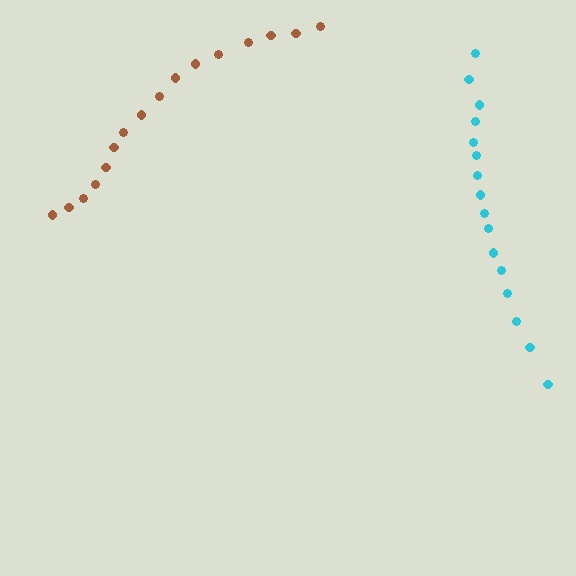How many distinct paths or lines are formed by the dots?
There are 2 distinct paths.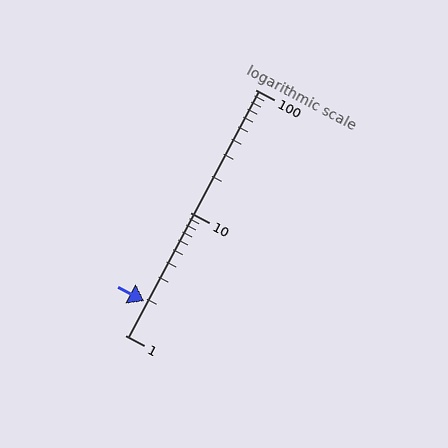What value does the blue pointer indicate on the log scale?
The pointer indicates approximately 1.9.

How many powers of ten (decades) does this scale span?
The scale spans 2 decades, from 1 to 100.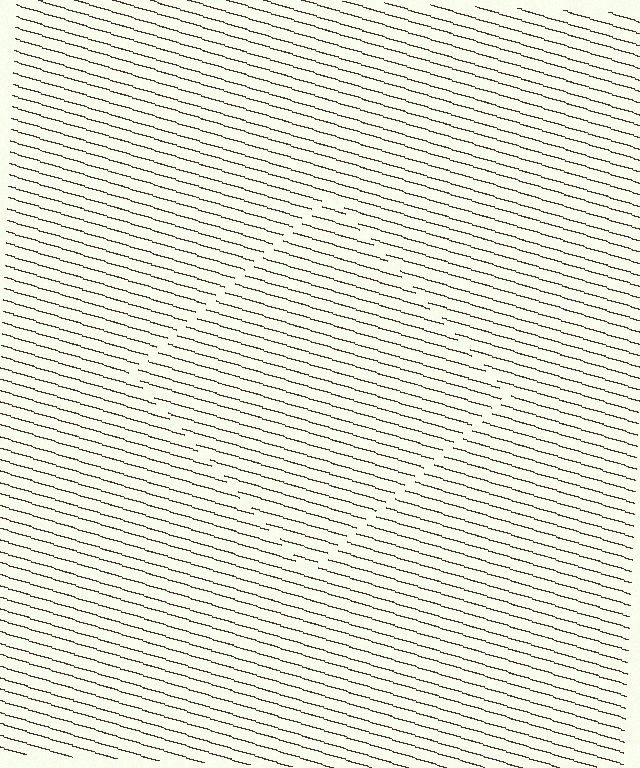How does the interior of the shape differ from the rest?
The interior of the shape contains the same grating, shifted by half a period — the contour is defined by the phase discontinuity where line-ends from the inner and outer gratings abut.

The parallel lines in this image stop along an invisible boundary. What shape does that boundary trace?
An illusory square. The interior of the shape contains the same grating, shifted by half a period — the contour is defined by the phase discontinuity where line-ends from the inner and outer gratings abut.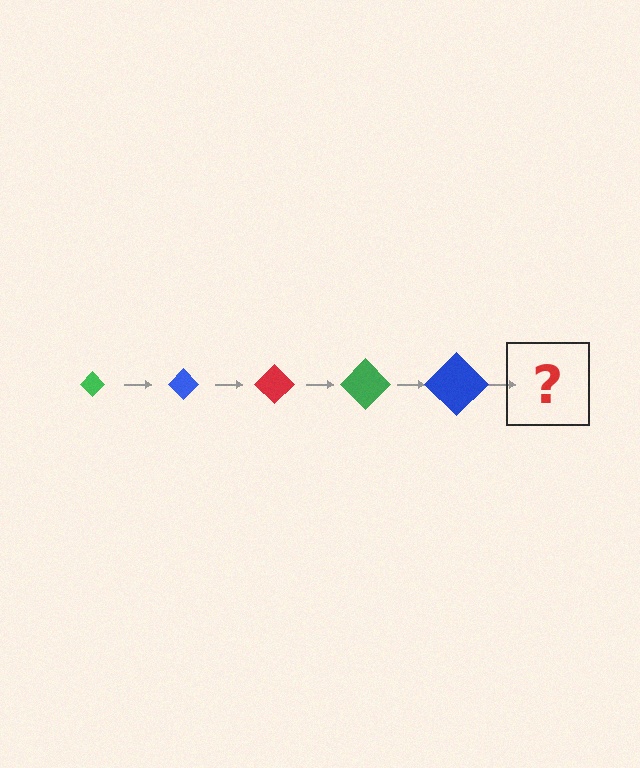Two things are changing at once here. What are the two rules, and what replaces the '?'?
The two rules are that the diamond grows larger each step and the color cycles through green, blue, and red. The '?' should be a red diamond, larger than the previous one.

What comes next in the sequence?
The next element should be a red diamond, larger than the previous one.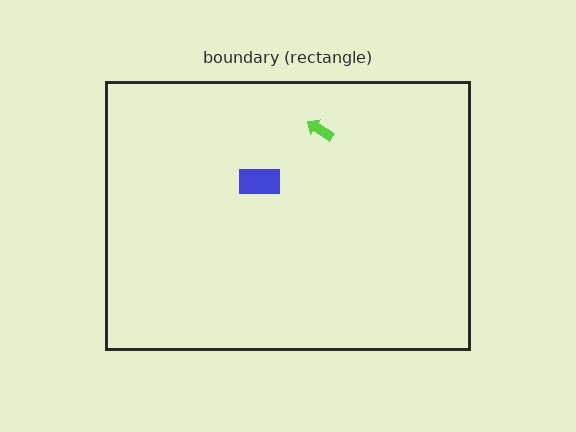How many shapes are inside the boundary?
2 inside, 0 outside.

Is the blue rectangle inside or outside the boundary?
Inside.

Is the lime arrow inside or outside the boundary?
Inside.